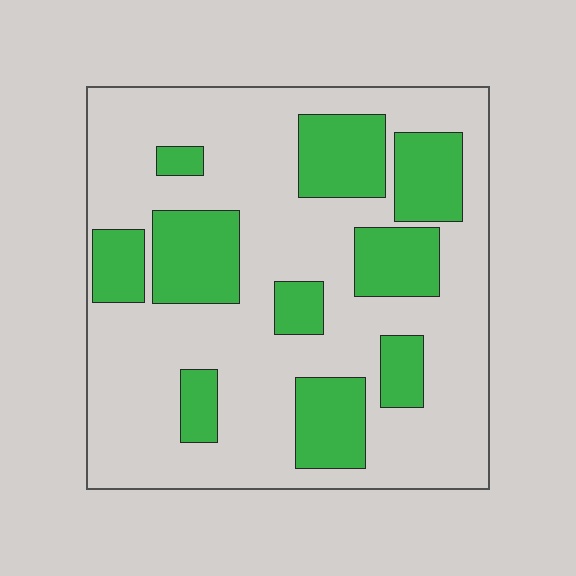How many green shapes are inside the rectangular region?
10.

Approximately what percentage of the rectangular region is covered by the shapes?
Approximately 30%.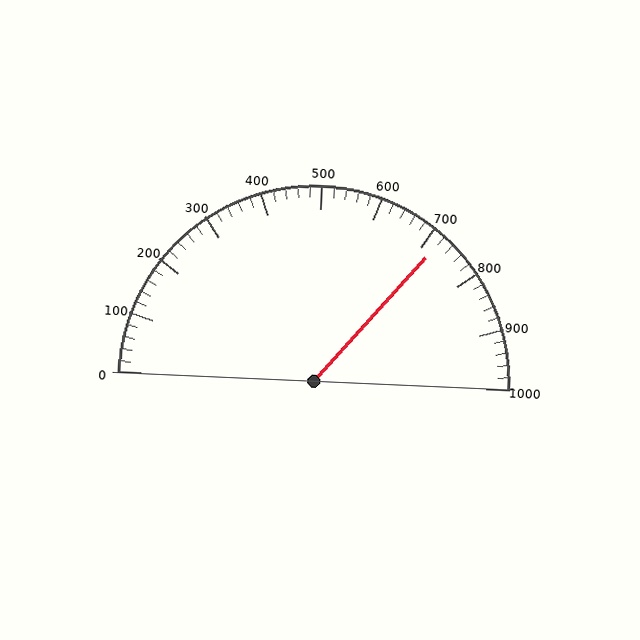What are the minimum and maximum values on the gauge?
The gauge ranges from 0 to 1000.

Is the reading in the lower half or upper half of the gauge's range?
The reading is in the upper half of the range (0 to 1000).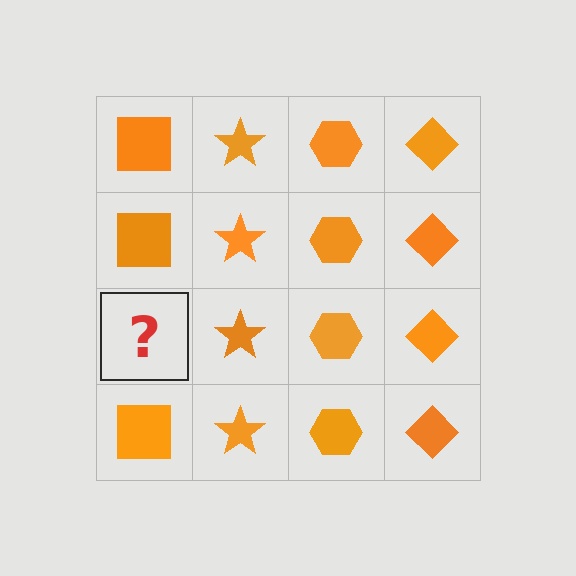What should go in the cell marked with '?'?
The missing cell should contain an orange square.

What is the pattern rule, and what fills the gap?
The rule is that each column has a consistent shape. The gap should be filled with an orange square.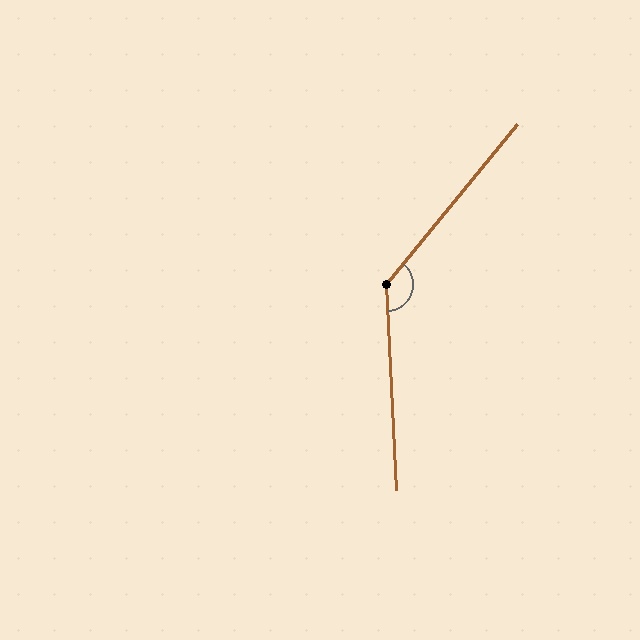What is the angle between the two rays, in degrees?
Approximately 138 degrees.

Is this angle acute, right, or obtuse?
It is obtuse.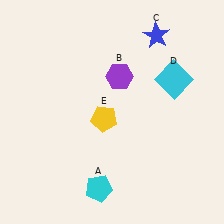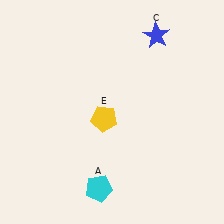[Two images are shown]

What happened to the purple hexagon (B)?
The purple hexagon (B) was removed in Image 2. It was in the top-right area of Image 1.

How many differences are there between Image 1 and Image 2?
There are 2 differences between the two images.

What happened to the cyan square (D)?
The cyan square (D) was removed in Image 2. It was in the top-right area of Image 1.